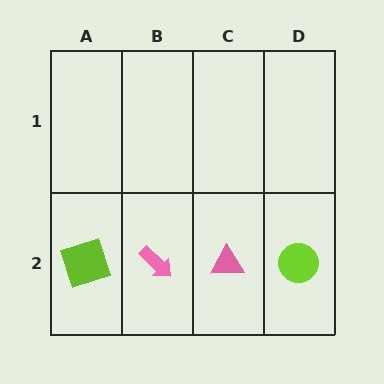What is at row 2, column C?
A pink triangle.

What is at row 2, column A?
A lime square.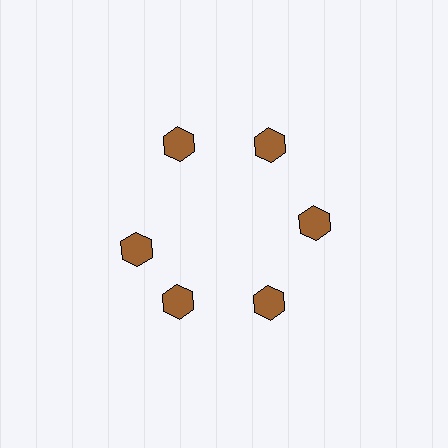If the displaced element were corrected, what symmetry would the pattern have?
It would have 6-fold rotational symmetry — the pattern would map onto itself every 60 degrees.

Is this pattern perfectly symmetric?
No. The 6 brown hexagons are arranged in a ring, but one element near the 9 o'clock position is rotated out of alignment along the ring, breaking the 6-fold rotational symmetry.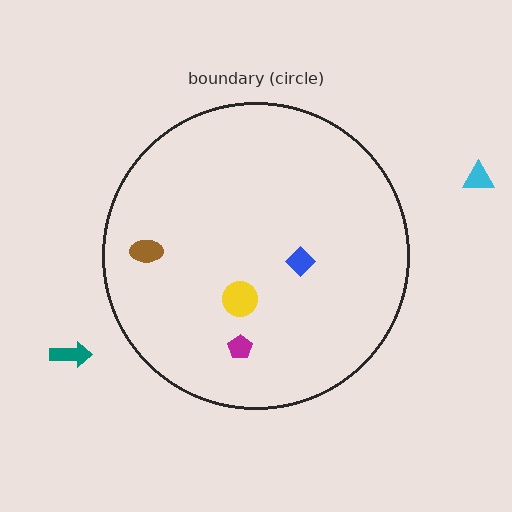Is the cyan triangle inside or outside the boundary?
Outside.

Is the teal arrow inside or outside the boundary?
Outside.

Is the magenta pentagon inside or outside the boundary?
Inside.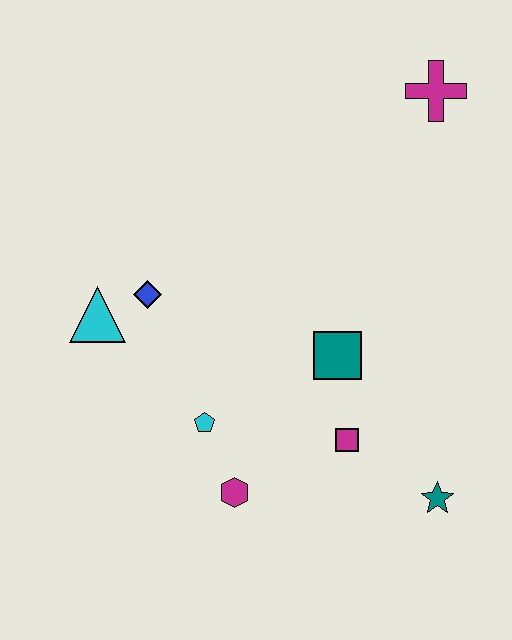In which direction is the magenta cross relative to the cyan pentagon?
The magenta cross is above the cyan pentagon.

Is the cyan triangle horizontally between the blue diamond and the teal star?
No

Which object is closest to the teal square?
The magenta square is closest to the teal square.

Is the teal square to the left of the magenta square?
Yes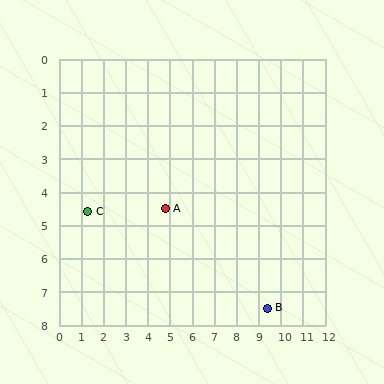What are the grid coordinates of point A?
Point A is at approximately (4.8, 4.5).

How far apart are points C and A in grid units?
Points C and A are about 3.5 grid units apart.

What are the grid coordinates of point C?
Point C is at approximately (1.3, 4.6).